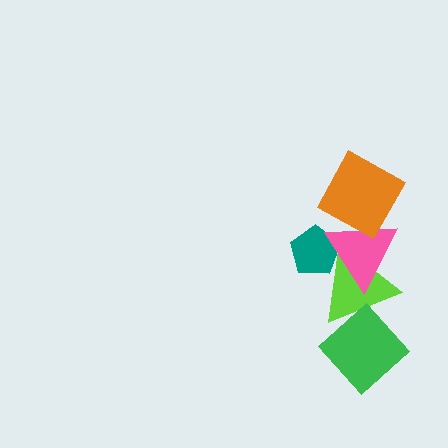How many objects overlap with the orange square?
1 object overlaps with the orange square.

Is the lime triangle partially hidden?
Yes, it is partially covered by another shape.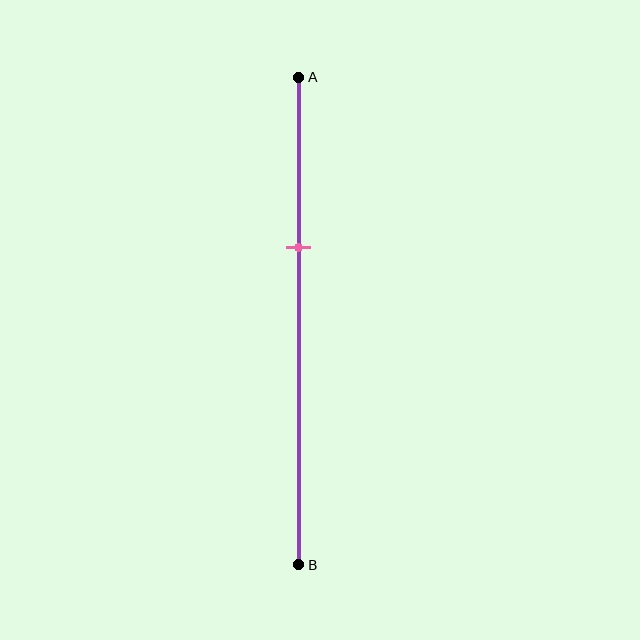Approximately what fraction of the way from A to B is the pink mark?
The pink mark is approximately 35% of the way from A to B.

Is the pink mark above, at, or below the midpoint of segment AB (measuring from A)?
The pink mark is above the midpoint of segment AB.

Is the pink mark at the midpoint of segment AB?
No, the mark is at about 35% from A, not at the 50% midpoint.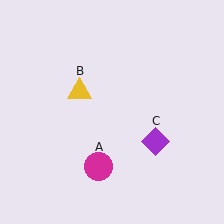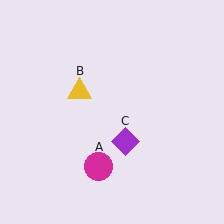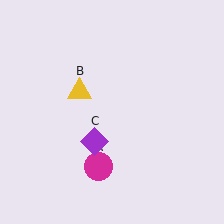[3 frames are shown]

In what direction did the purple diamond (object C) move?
The purple diamond (object C) moved left.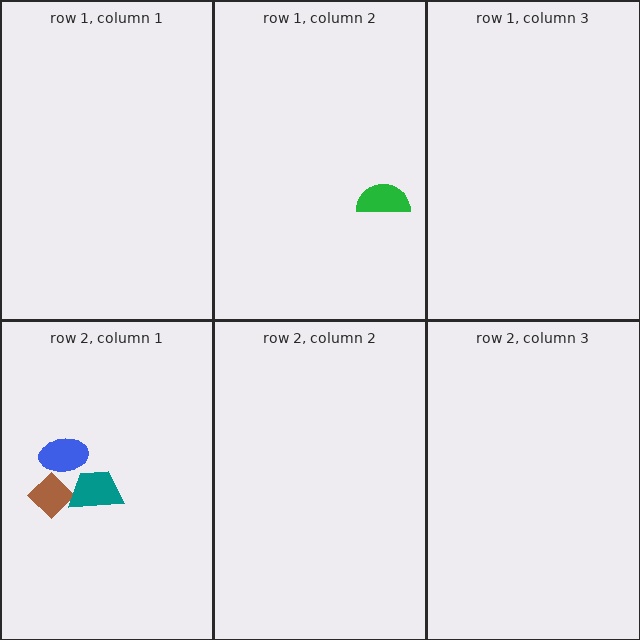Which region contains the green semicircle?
The row 1, column 2 region.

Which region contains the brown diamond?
The row 2, column 1 region.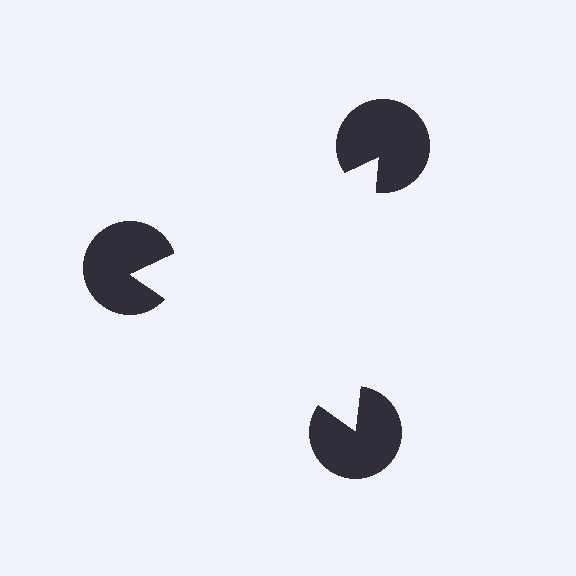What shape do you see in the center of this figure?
An illusory triangle — its edges are inferred from the aligned wedge cuts in the pac-man discs, not physically drawn.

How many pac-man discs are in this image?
There are 3 — one at each vertex of the illusory triangle.